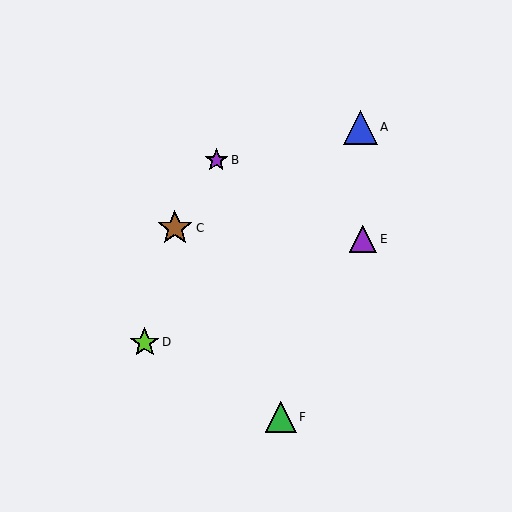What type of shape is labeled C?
Shape C is a brown star.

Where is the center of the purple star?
The center of the purple star is at (216, 160).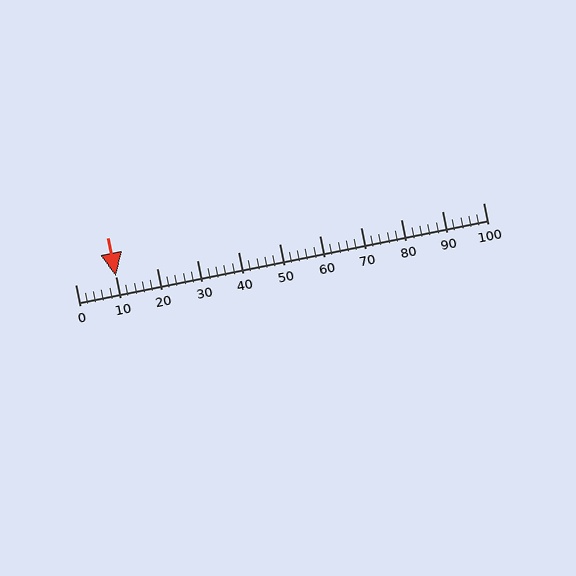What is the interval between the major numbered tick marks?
The major tick marks are spaced 10 units apart.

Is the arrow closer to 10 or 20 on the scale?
The arrow is closer to 10.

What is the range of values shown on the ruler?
The ruler shows values from 0 to 100.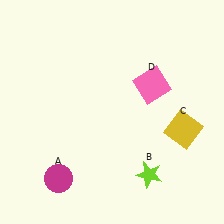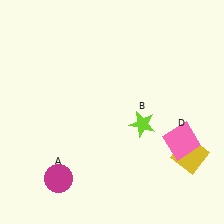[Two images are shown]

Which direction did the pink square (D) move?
The pink square (D) moved down.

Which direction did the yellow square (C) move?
The yellow square (C) moved down.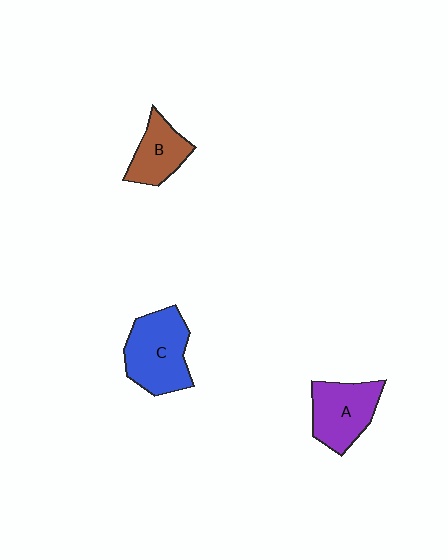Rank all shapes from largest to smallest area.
From largest to smallest: C (blue), A (purple), B (brown).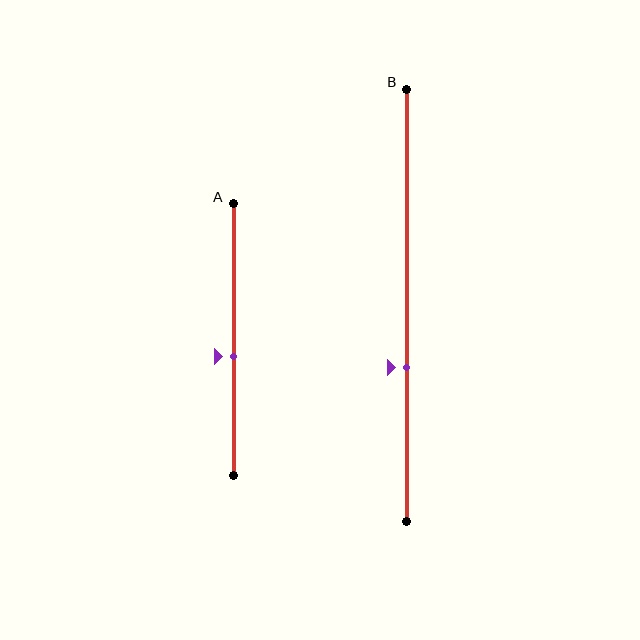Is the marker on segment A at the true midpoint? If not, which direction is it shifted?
No, the marker on segment A is shifted downward by about 6% of the segment length.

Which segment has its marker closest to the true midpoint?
Segment A has its marker closest to the true midpoint.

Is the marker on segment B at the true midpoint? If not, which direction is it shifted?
No, the marker on segment B is shifted downward by about 14% of the segment length.